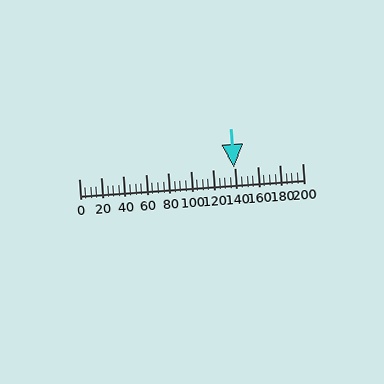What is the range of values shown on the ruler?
The ruler shows values from 0 to 200.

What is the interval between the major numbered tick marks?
The major tick marks are spaced 20 units apart.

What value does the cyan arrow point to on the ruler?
The cyan arrow points to approximately 139.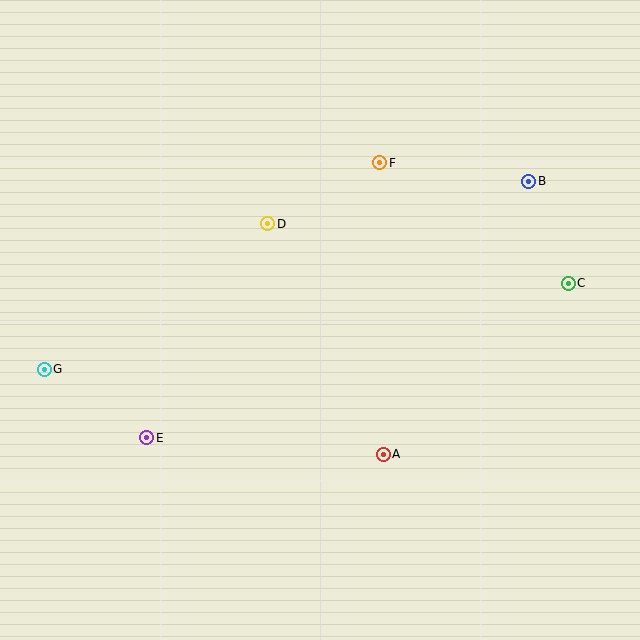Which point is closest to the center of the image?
Point D at (268, 224) is closest to the center.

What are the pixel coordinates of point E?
Point E is at (147, 438).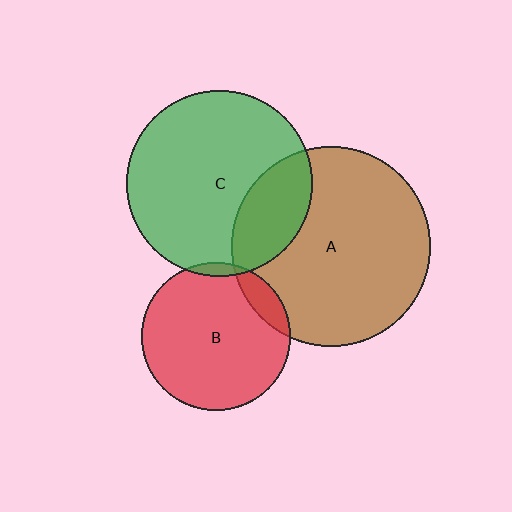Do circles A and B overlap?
Yes.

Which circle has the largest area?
Circle A (brown).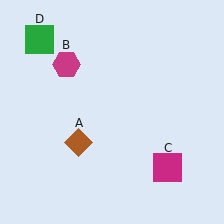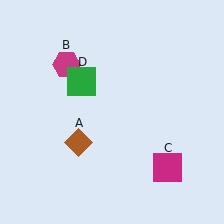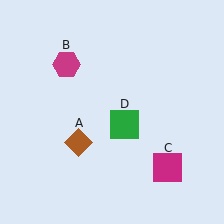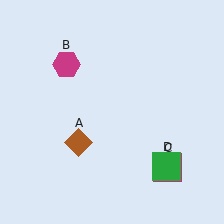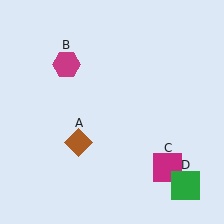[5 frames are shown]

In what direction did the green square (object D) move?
The green square (object D) moved down and to the right.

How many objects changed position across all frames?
1 object changed position: green square (object D).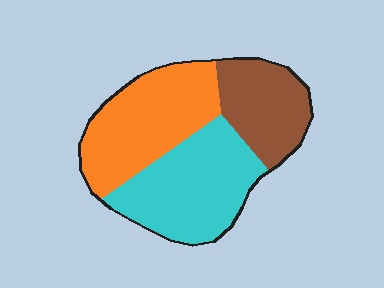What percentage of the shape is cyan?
Cyan takes up about three eighths (3/8) of the shape.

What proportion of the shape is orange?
Orange takes up about three eighths (3/8) of the shape.